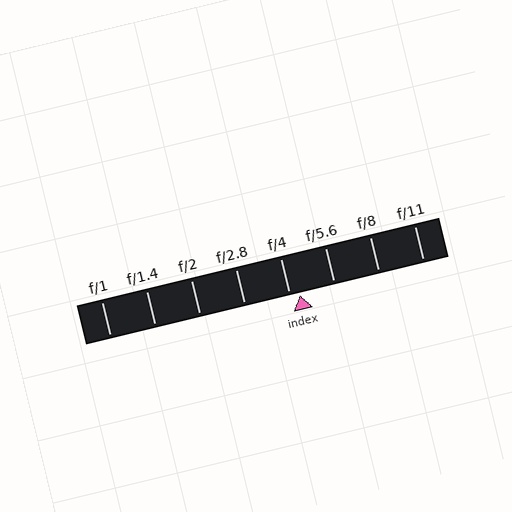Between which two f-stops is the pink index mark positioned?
The index mark is between f/4 and f/5.6.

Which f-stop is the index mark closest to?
The index mark is closest to f/4.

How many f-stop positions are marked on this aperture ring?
There are 8 f-stop positions marked.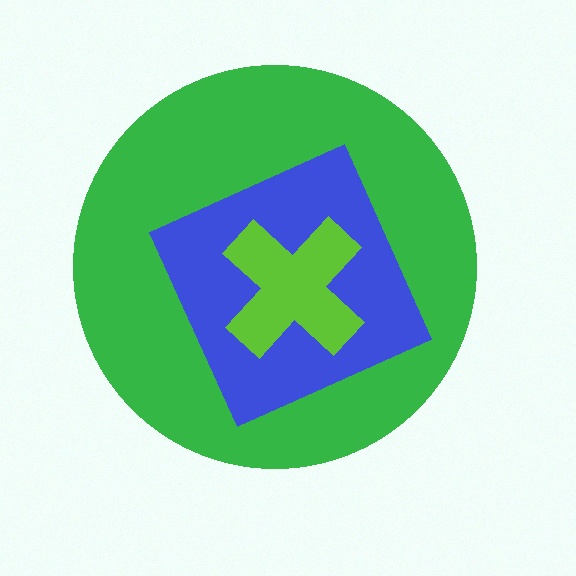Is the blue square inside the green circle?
Yes.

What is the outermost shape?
The green circle.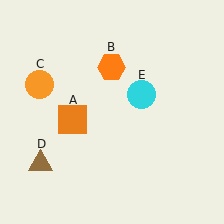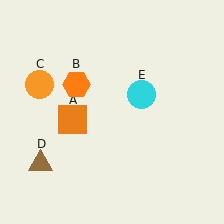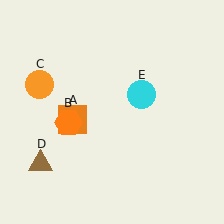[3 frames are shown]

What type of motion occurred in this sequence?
The orange hexagon (object B) rotated counterclockwise around the center of the scene.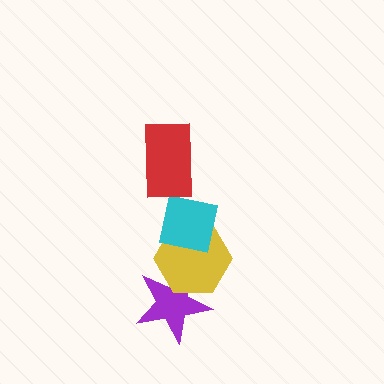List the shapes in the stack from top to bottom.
From top to bottom: the red rectangle, the cyan square, the yellow hexagon, the purple star.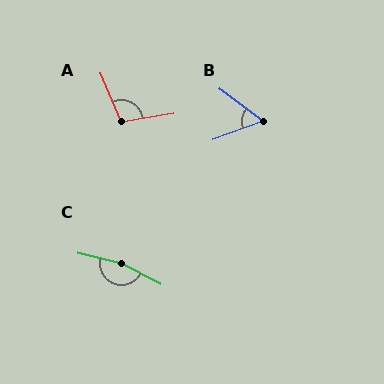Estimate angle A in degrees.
Approximately 104 degrees.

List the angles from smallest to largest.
B (57°), A (104°), C (166°).